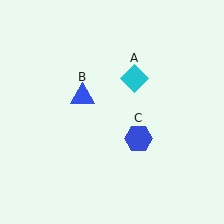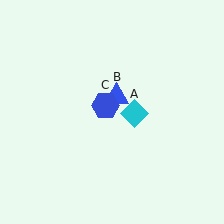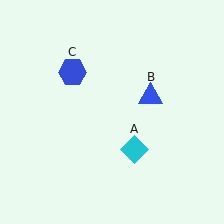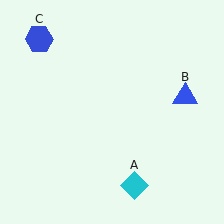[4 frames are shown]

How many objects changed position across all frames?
3 objects changed position: cyan diamond (object A), blue triangle (object B), blue hexagon (object C).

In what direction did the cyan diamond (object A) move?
The cyan diamond (object A) moved down.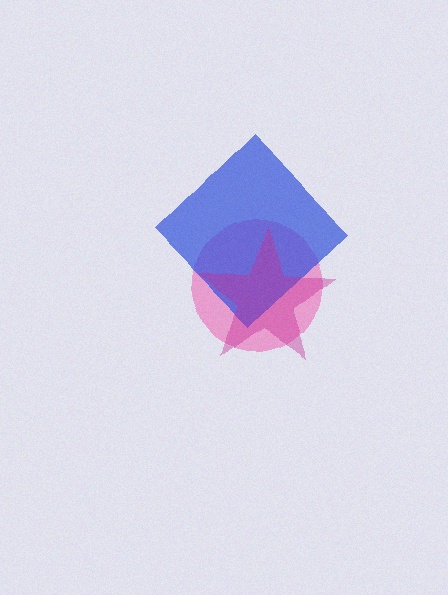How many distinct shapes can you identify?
There are 3 distinct shapes: a pink circle, a blue diamond, a magenta star.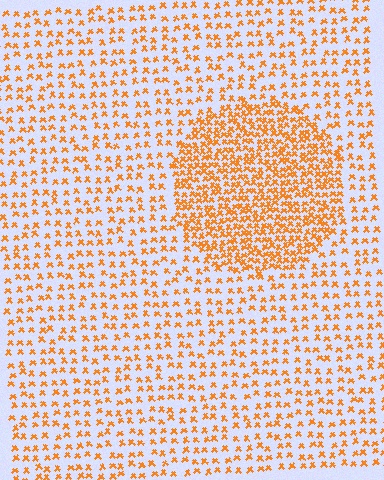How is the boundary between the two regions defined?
The boundary is defined by a change in element density (approximately 2.3x ratio). All elements are the same color, size, and shape.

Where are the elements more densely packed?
The elements are more densely packed inside the circle boundary.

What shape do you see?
I see a circle.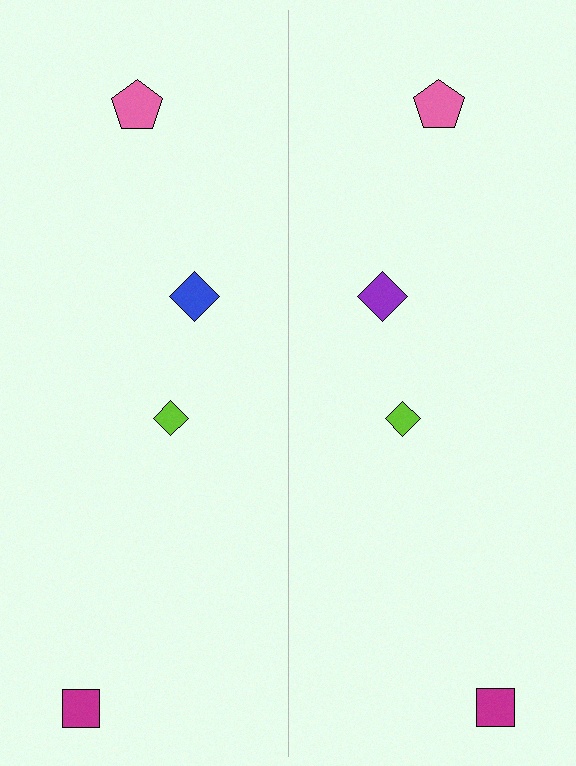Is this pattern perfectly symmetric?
No, the pattern is not perfectly symmetric. The purple diamond on the right side breaks the symmetry — its mirror counterpart is blue.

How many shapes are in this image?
There are 8 shapes in this image.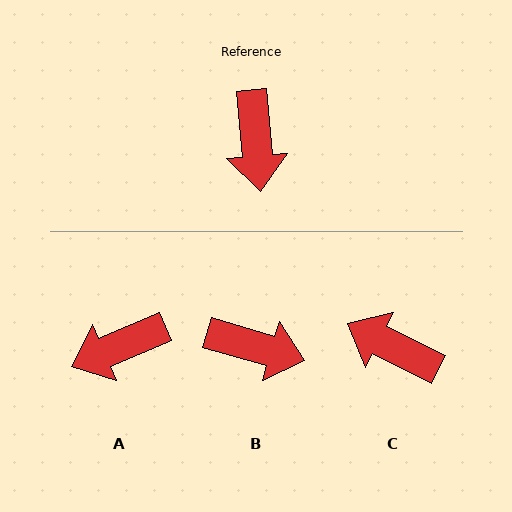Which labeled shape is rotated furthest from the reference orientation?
C, about 122 degrees away.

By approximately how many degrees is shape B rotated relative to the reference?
Approximately 69 degrees counter-clockwise.